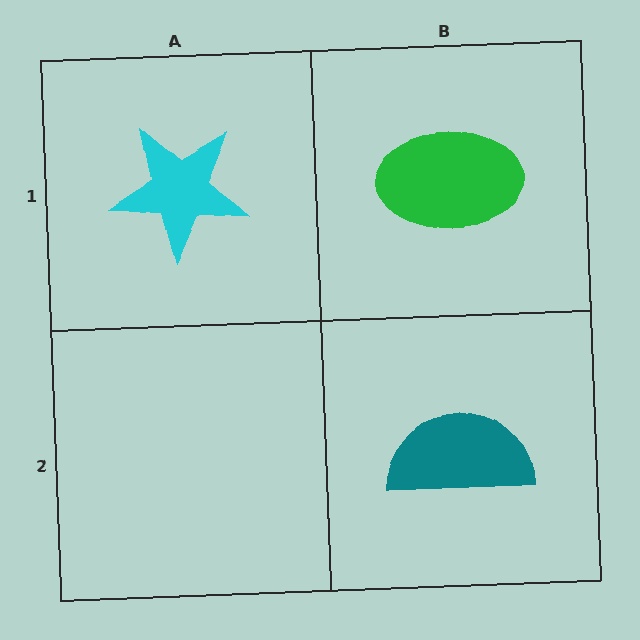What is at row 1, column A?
A cyan star.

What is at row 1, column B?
A green ellipse.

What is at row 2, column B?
A teal semicircle.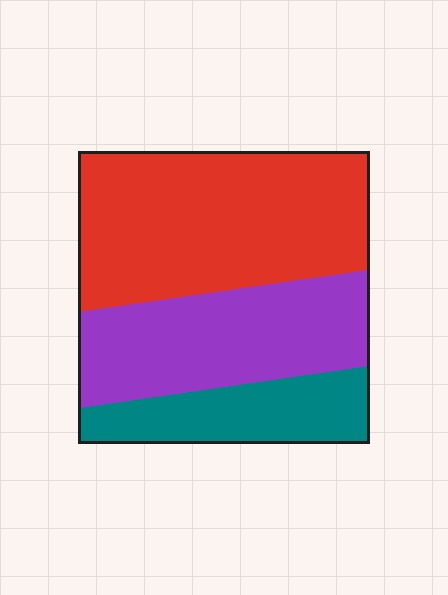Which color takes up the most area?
Red, at roughly 50%.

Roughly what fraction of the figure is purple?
Purple takes up about one third (1/3) of the figure.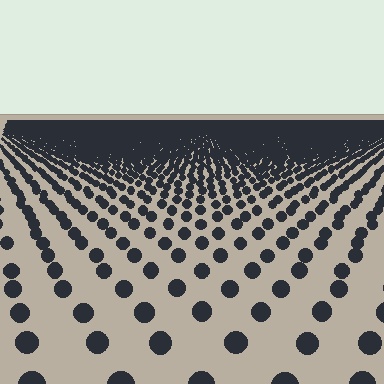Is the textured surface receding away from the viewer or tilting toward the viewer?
The surface is receding away from the viewer. Texture elements get smaller and denser toward the top.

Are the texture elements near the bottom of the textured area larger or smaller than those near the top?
Larger. Near the bottom, elements are closer to the viewer and appear at a bigger on-screen size.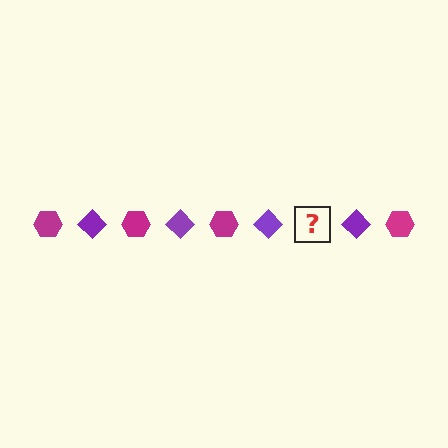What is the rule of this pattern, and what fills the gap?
The rule is that the pattern alternates between magenta hexagon and purple diamond. The gap should be filled with a magenta hexagon.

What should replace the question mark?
The question mark should be replaced with a magenta hexagon.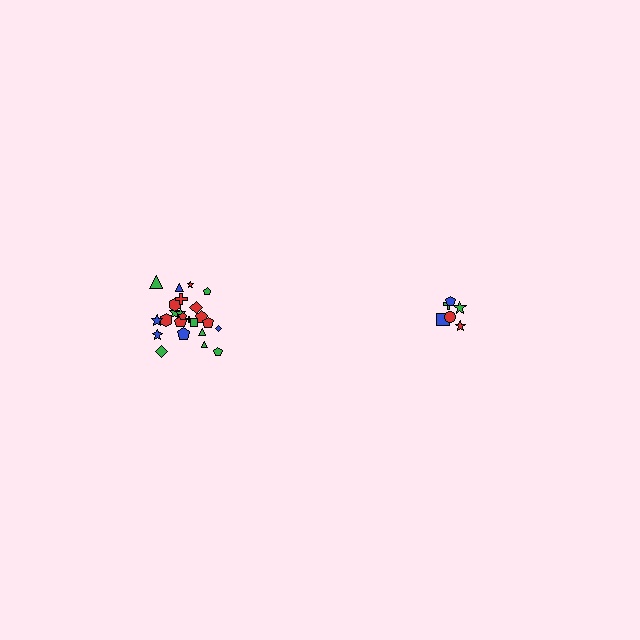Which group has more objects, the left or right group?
The left group.